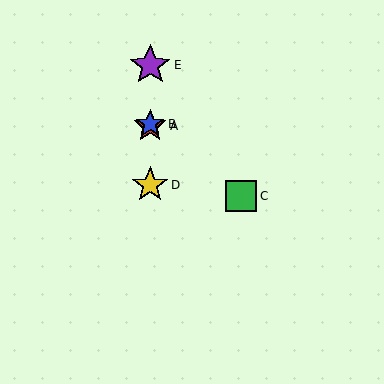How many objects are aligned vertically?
4 objects (A, B, D, E) are aligned vertically.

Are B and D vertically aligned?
Yes, both are at x≈150.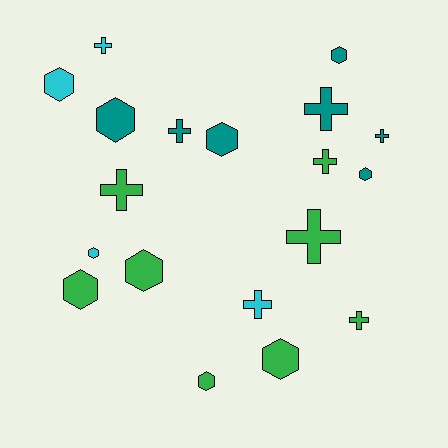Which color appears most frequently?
Green, with 8 objects.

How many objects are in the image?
There are 19 objects.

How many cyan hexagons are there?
There are 2 cyan hexagons.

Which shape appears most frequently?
Hexagon, with 10 objects.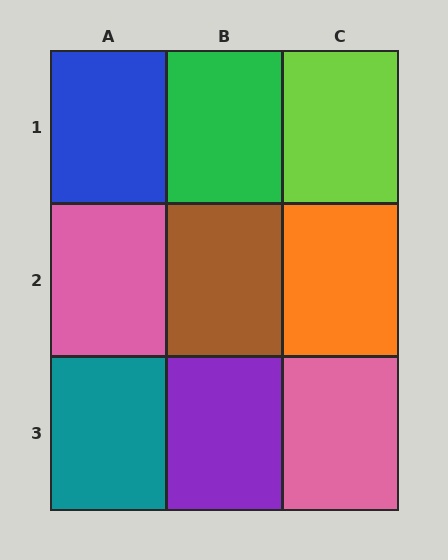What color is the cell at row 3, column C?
Pink.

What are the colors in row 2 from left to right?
Pink, brown, orange.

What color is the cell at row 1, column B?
Green.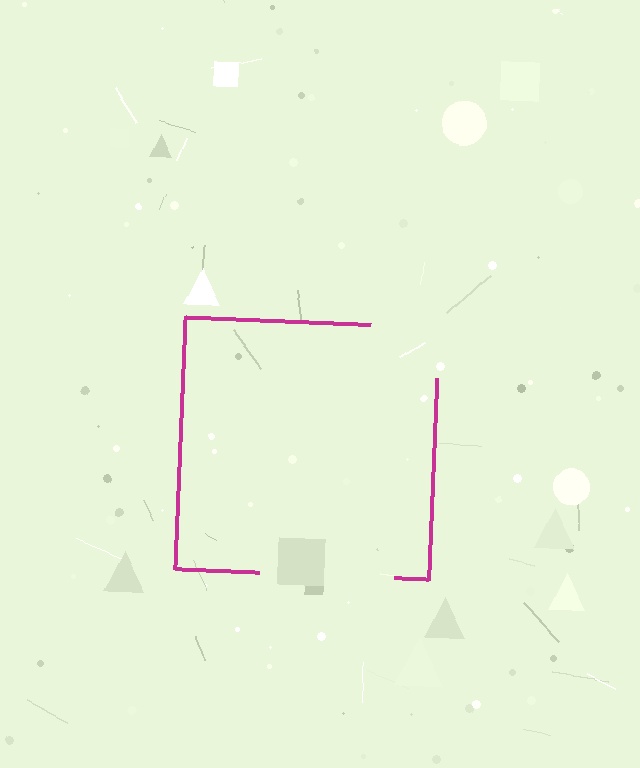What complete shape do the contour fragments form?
The contour fragments form a square.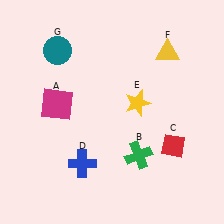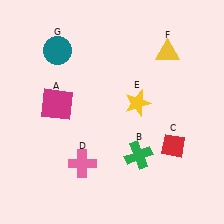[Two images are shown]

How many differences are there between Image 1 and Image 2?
There is 1 difference between the two images.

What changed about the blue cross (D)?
In Image 1, D is blue. In Image 2, it changed to pink.